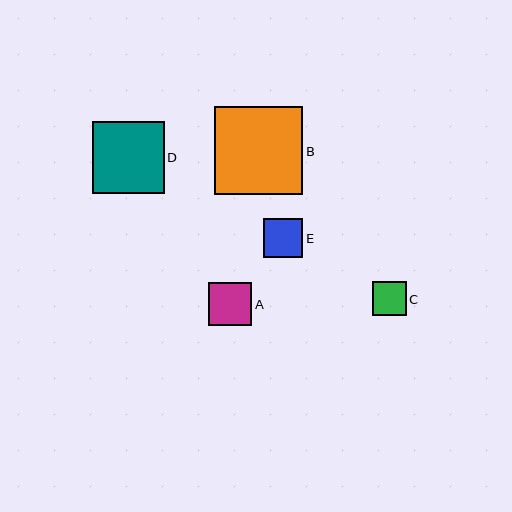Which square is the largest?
Square B is the largest with a size of approximately 88 pixels.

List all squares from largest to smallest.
From largest to smallest: B, D, A, E, C.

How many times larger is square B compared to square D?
Square B is approximately 1.2 times the size of square D.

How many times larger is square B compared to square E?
Square B is approximately 2.3 times the size of square E.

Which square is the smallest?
Square C is the smallest with a size of approximately 34 pixels.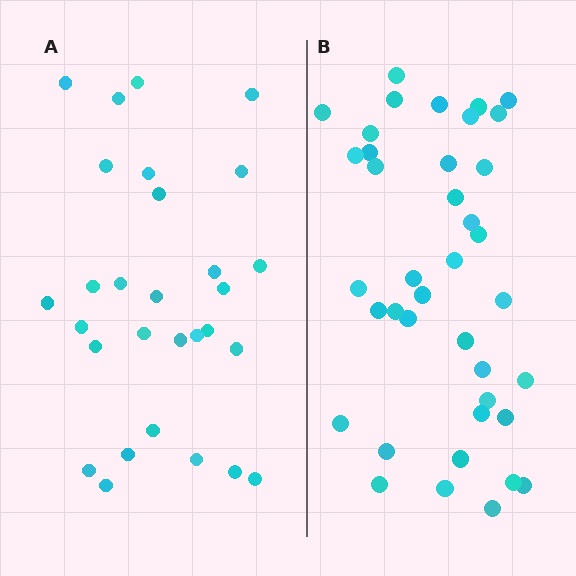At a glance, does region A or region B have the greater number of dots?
Region B (the right region) has more dots.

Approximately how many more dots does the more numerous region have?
Region B has roughly 10 or so more dots than region A.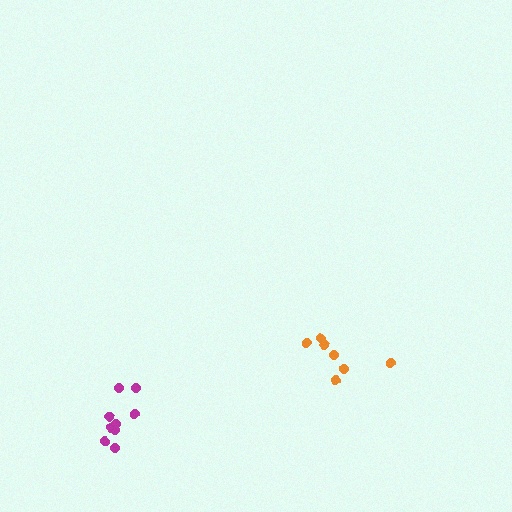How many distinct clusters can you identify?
There are 2 distinct clusters.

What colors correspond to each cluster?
The clusters are colored: magenta, orange.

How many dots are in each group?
Group 1: 9 dots, Group 2: 7 dots (16 total).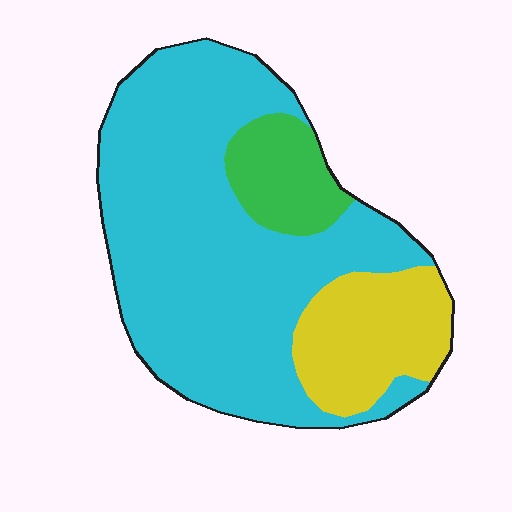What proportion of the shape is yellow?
Yellow covers roughly 20% of the shape.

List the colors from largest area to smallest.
From largest to smallest: cyan, yellow, green.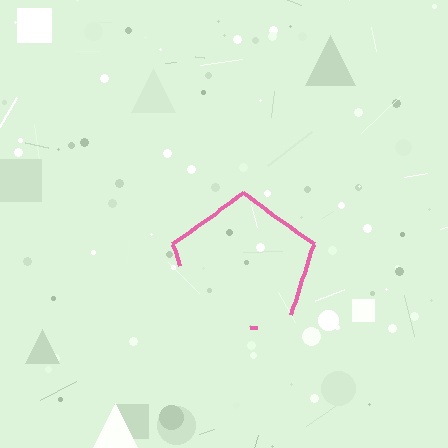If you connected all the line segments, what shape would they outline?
They would outline a pentagon.